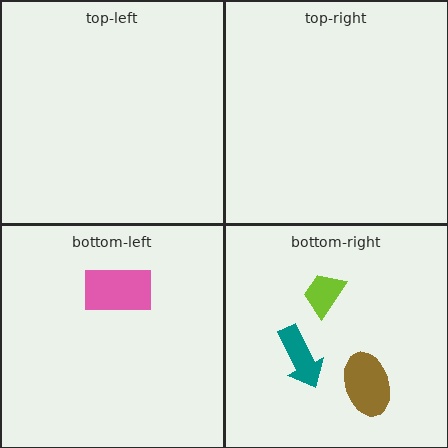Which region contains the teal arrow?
The bottom-right region.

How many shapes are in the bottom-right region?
3.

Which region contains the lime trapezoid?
The bottom-right region.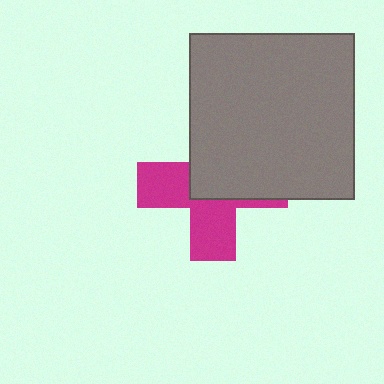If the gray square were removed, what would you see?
You would see the complete magenta cross.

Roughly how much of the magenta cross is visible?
About half of it is visible (roughly 48%).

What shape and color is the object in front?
The object in front is a gray square.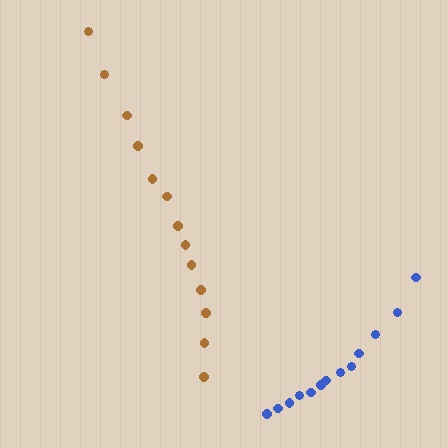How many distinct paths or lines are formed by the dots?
There are 2 distinct paths.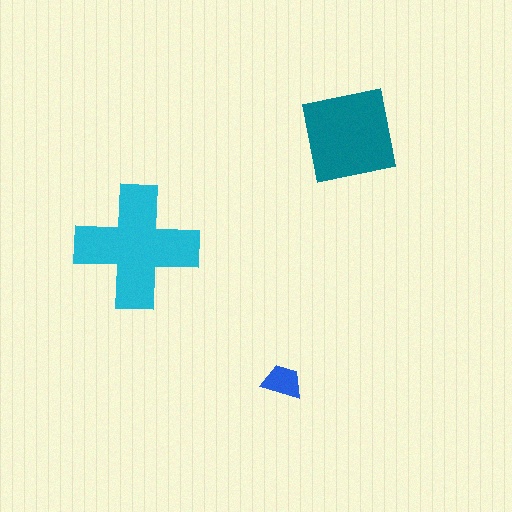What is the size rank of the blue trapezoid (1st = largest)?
3rd.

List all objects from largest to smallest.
The cyan cross, the teal square, the blue trapezoid.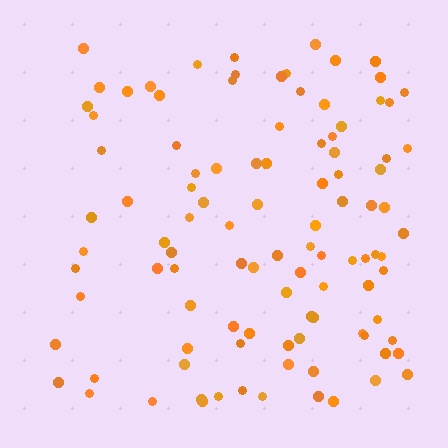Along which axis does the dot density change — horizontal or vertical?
Horizontal.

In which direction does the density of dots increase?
From left to right, with the right side densest.